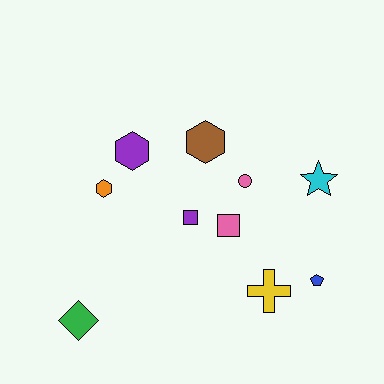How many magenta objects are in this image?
There are no magenta objects.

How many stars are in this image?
There is 1 star.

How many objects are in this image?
There are 10 objects.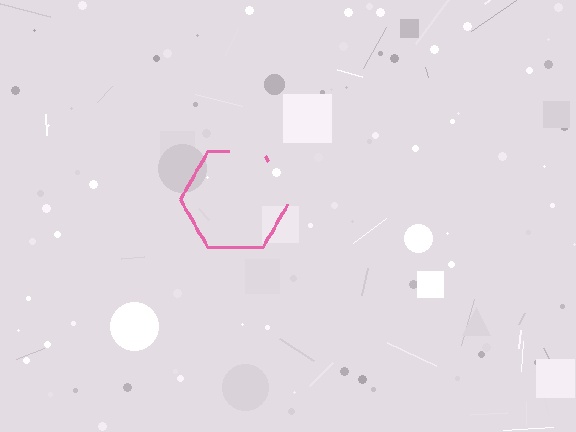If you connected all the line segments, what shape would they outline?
They would outline a hexagon.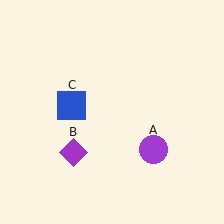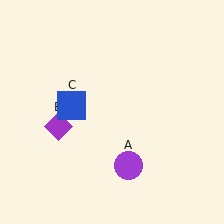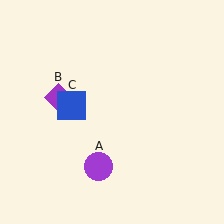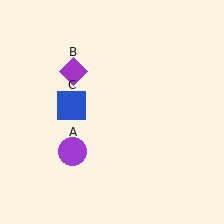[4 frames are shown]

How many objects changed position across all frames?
2 objects changed position: purple circle (object A), purple diamond (object B).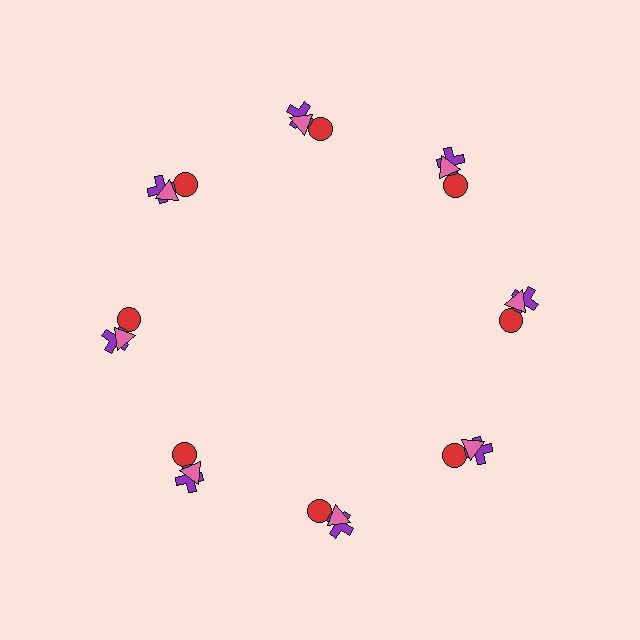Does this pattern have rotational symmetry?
Yes, this pattern has 8-fold rotational symmetry. It looks the same after rotating 45 degrees around the center.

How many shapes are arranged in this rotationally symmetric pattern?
There are 24 shapes, arranged in 8 groups of 3.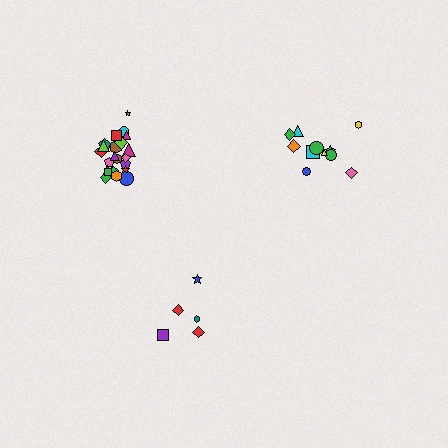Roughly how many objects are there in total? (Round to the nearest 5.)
Roughly 40 objects in total.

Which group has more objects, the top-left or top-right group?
The top-left group.